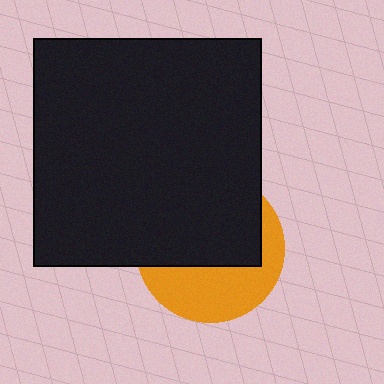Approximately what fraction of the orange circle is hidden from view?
Roughly 59% of the orange circle is hidden behind the black square.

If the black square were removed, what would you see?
You would see the complete orange circle.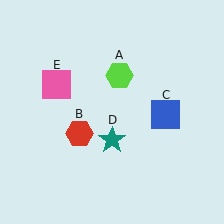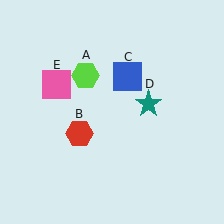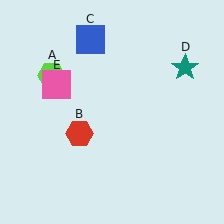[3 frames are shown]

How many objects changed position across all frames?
3 objects changed position: lime hexagon (object A), blue square (object C), teal star (object D).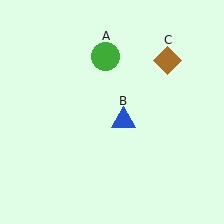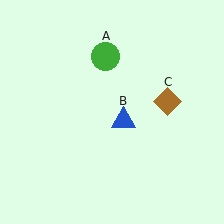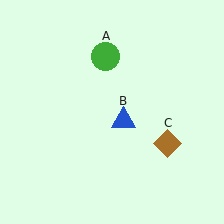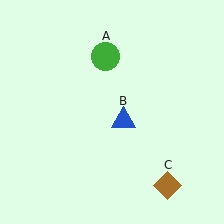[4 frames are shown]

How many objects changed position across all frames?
1 object changed position: brown diamond (object C).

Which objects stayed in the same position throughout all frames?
Green circle (object A) and blue triangle (object B) remained stationary.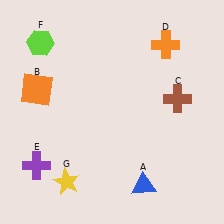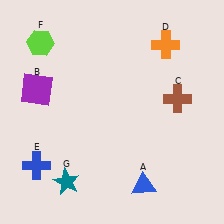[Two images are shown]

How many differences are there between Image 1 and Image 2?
There are 3 differences between the two images.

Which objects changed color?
B changed from orange to purple. E changed from purple to blue. G changed from yellow to teal.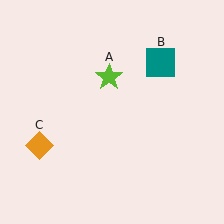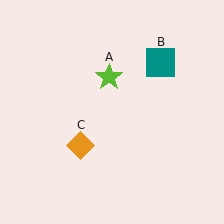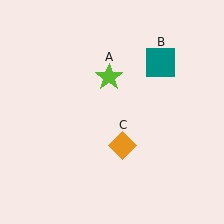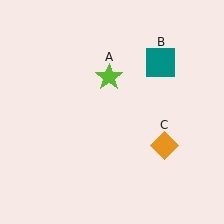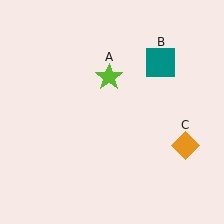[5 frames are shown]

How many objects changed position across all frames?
1 object changed position: orange diamond (object C).